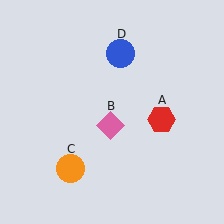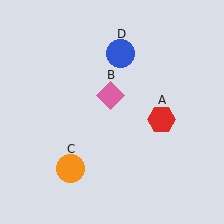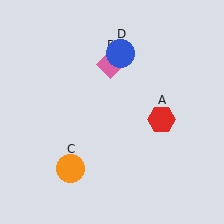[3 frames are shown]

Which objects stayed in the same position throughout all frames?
Red hexagon (object A) and orange circle (object C) and blue circle (object D) remained stationary.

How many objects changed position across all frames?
1 object changed position: pink diamond (object B).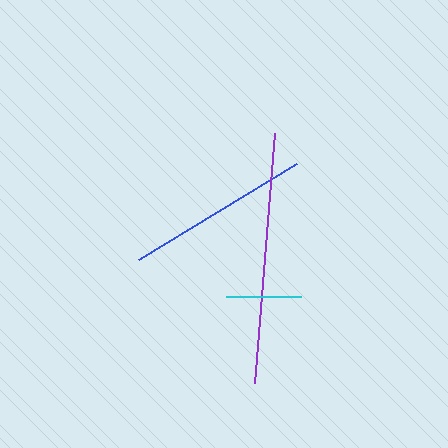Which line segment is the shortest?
The cyan line is the shortest at approximately 75 pixels.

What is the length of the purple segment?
The purple segment is approximately 251 pixels long.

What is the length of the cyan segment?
The cyan segment is approximately 75 pixels long.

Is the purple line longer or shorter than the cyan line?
The purple line is longer than the cyan line.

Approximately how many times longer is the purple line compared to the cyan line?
The purple line is approximately 3.3 times the length of the cyan line.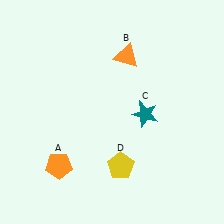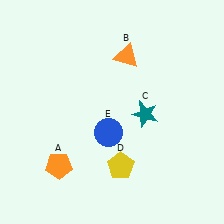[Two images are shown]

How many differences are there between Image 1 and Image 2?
There is 1 difference between the two images.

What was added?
A blue circle (E) was added in Image 2.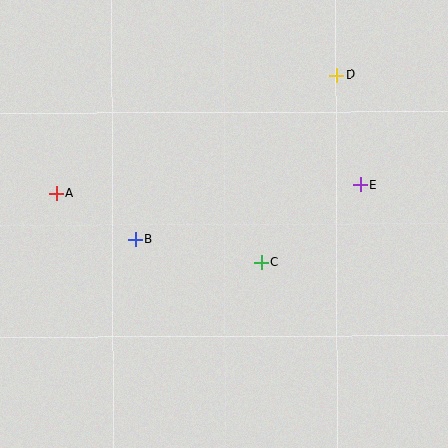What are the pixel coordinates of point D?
Point D is at (337, 75).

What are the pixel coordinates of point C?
Point C is at (262, 262).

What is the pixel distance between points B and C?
The distance between B and C is 128 pixels.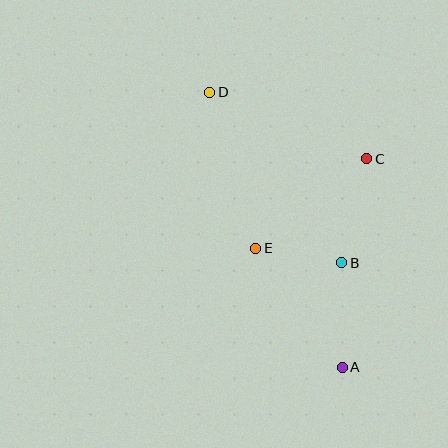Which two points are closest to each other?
Points B and E are closest to each other.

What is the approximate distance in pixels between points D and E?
The distance between D and E is approximately 162 pixels.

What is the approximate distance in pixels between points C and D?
The distance between C and D is approximately 170 pixels.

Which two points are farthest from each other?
Points A and D are farthest from each other.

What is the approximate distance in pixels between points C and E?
The distance between C and E is approximately 142 pixels.